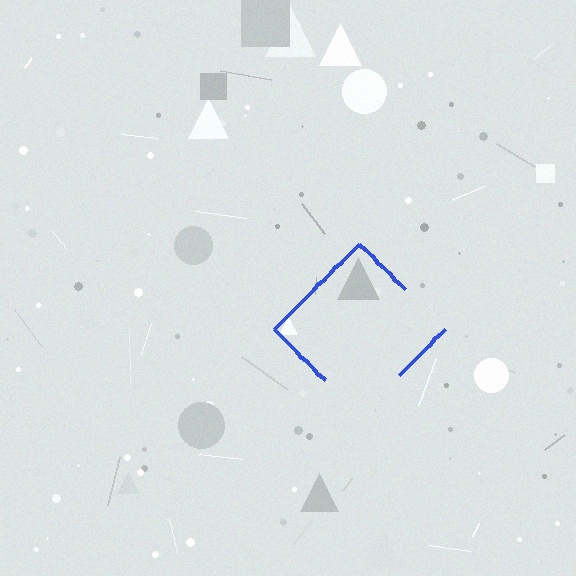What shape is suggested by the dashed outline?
The dashed outline suggests a diamond.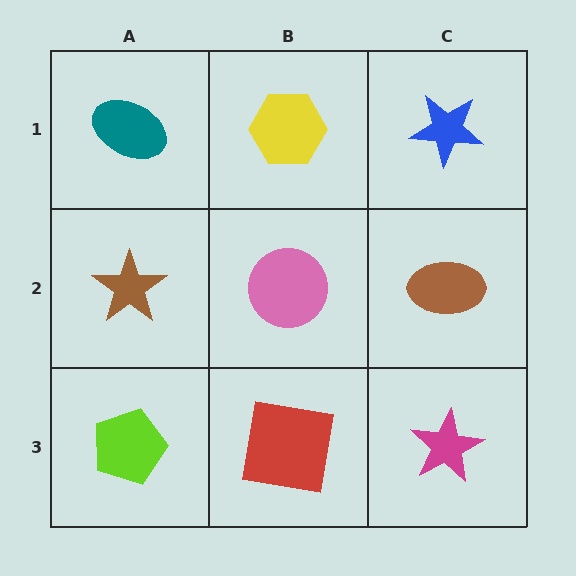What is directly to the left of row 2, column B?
A brown star.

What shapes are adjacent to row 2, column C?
A blue star (row 1, column C), a magenta star (row 3, column C), a pink circle (row 2, column B).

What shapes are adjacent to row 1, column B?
A pink circle (row 2, column B), a teal ellipse (row 1, column A), a blue star (row 1, column C).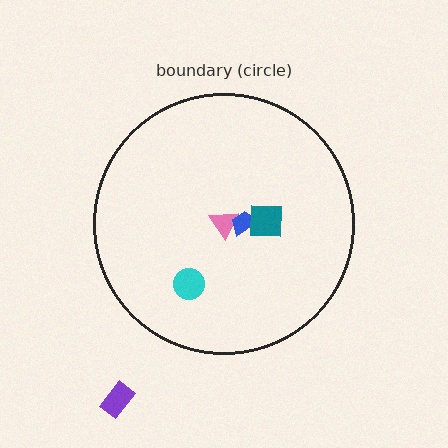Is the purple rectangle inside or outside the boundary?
Outside.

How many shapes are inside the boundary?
4 inside, 1 outside.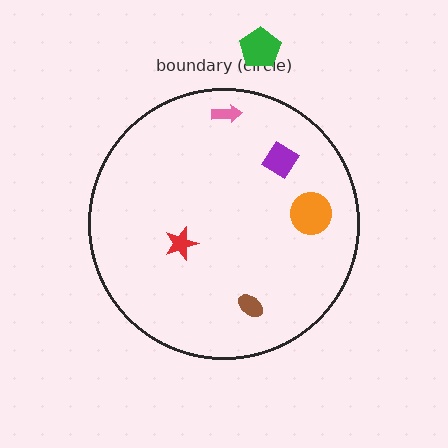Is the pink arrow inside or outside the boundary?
Inside.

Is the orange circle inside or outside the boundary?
Inside.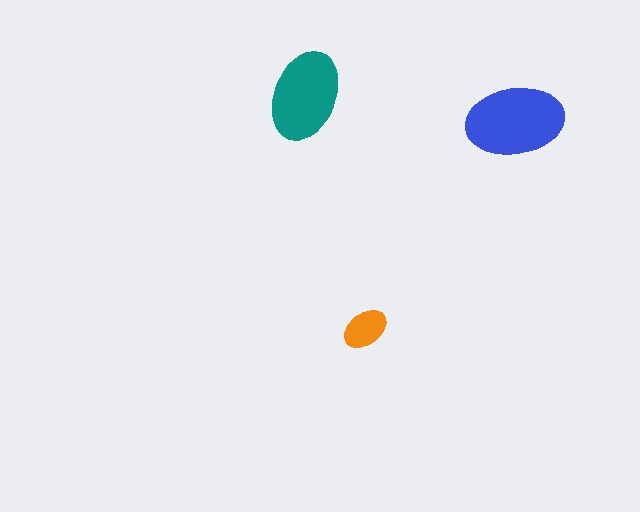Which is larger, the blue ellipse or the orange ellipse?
The blue one.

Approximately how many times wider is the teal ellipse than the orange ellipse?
About 2 times wider.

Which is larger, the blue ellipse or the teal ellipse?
The blue one.